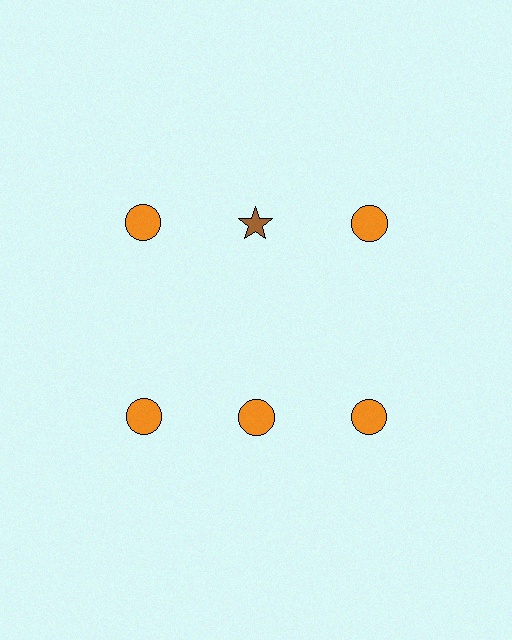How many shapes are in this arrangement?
There are 6 shapes arranged in a grid pattern.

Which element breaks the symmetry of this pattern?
The brown star in the top row, second from left column breaks the symmetry. All other shapes are orange circles.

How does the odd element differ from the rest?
It differs in both color (brown instead of orange) and shape (star instead of circle).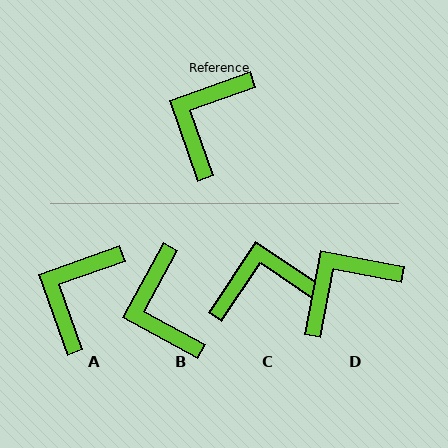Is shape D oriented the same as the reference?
No, it is off by about 30 degrees.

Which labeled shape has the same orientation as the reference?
A.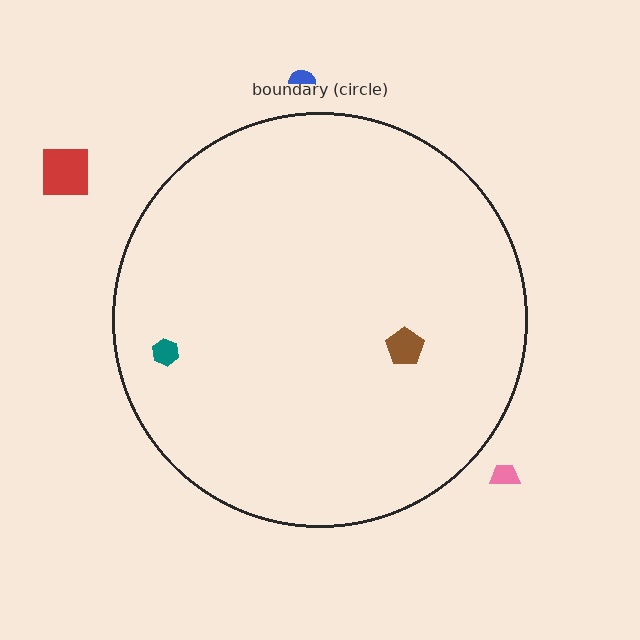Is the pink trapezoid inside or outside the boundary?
Outside.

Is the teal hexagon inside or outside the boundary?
Inside.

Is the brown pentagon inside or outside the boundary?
Inside.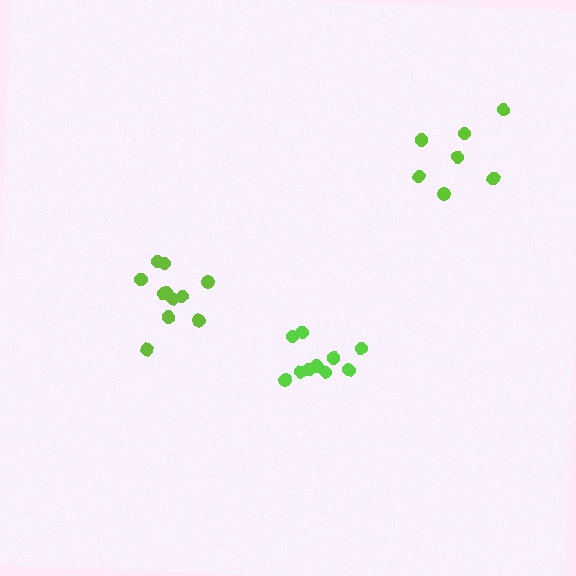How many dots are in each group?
Group 1: 10 dots, Group 2: 11 dots, Group 3: 7 dots (28 total).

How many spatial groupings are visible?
There are 3 spatial groupings.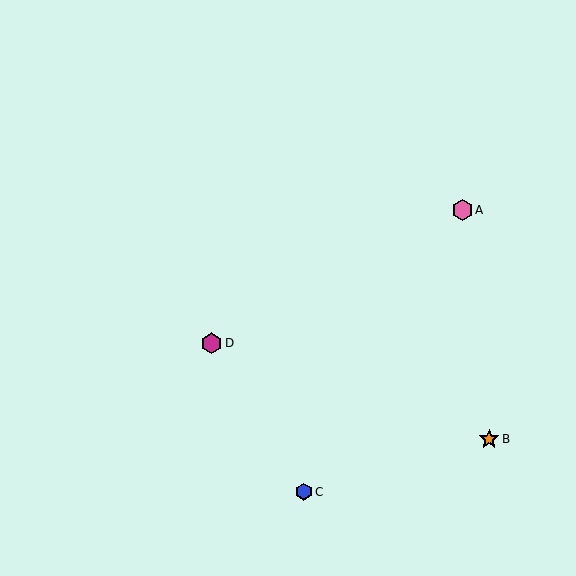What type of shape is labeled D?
Shape D is a magenta hexagon.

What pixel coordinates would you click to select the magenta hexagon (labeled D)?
Click at (211, 343) to select the magenta hexagon D.